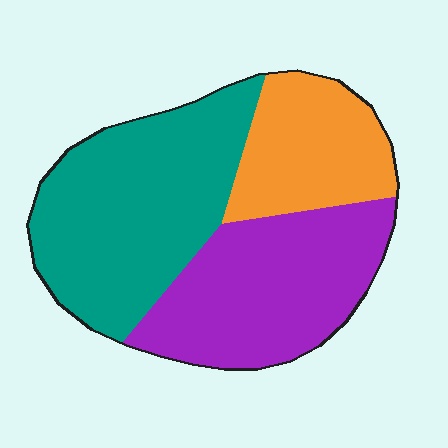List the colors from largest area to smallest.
From largest to smallest: teal, purple, orange.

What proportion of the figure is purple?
Purple takes up about one third (1/3) of the figure.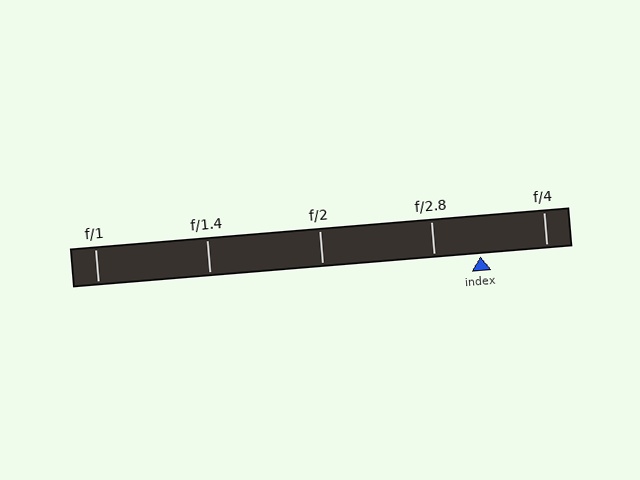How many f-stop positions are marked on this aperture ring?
There are 5 f-stop positions marked.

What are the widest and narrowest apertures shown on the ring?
The widest aperture shown is f/1 and the narrowest is f/4.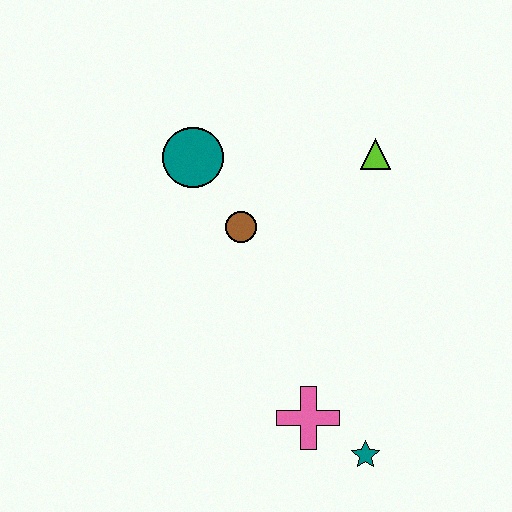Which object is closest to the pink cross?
The teal star is closest to the pink cross.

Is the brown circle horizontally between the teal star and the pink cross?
No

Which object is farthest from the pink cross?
The teal circle is farthest from the pink cross.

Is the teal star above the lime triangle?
No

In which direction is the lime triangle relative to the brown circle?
The lime triangle is to the right of the brown circle.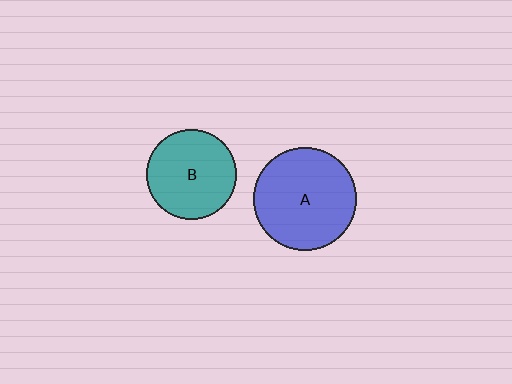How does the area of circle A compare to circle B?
Approximately 1.3 times.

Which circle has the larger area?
Circle A (blue).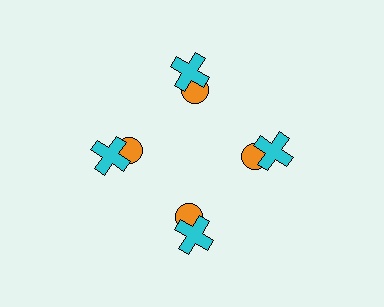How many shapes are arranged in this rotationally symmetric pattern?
There are 8 shapes, arranged in 4 groups of 2.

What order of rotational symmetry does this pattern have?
This pattern has 4-fold rotational symmetry.